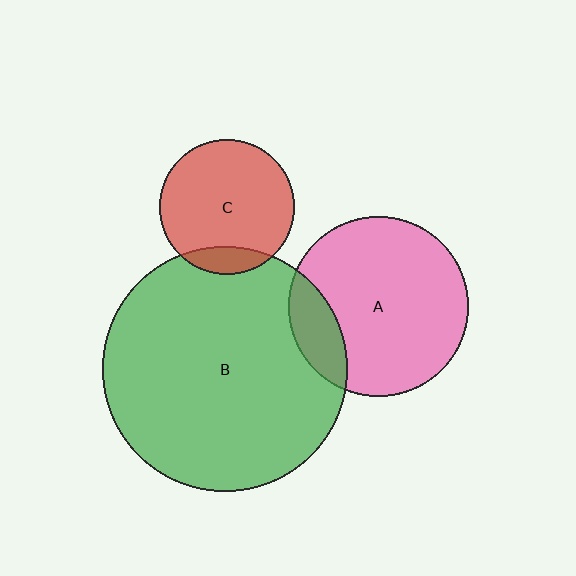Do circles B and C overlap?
Yes.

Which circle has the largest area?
Circle B (green).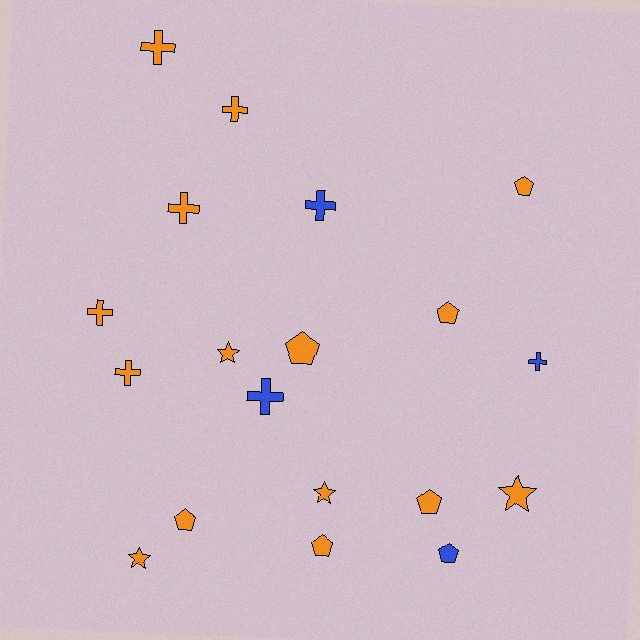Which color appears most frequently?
Orange, with 15 objects.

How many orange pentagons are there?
There are 6 orange pentagons.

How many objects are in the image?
There are 19 objects.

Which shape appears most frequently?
Cross, with 8 objects.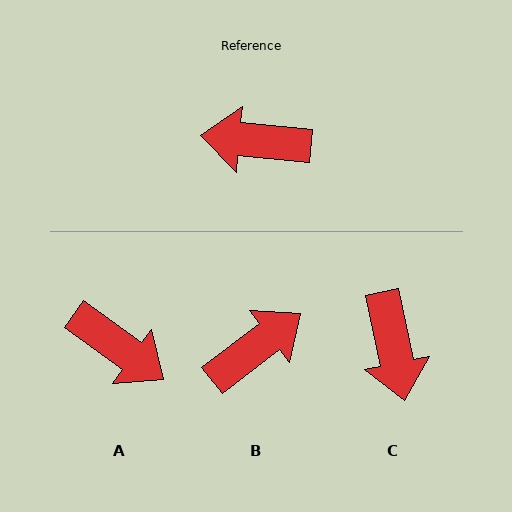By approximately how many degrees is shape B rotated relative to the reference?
Approximately 137 degrees clockwise.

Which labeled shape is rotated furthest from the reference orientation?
A, about 149 degrees away.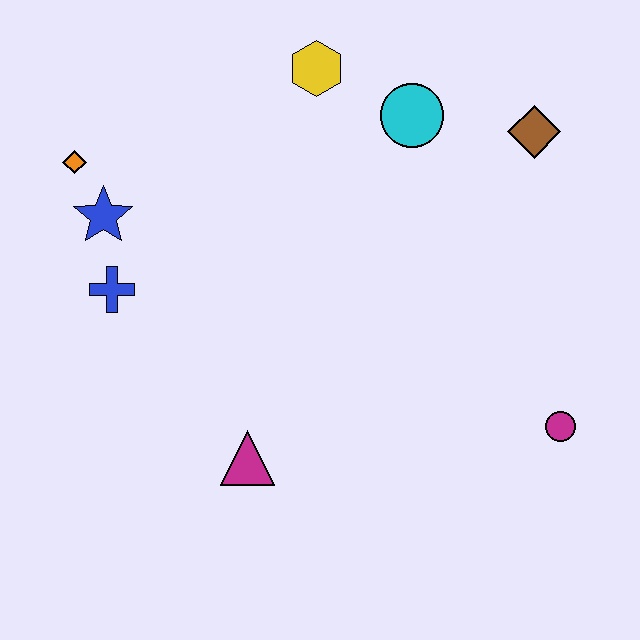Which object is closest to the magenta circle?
The brown diamond is closest to the magenta circle.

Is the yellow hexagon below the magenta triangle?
No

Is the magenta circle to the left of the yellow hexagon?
No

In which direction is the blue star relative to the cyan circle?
The blue star is to the left of the cyan circle.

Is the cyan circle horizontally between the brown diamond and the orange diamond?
Yes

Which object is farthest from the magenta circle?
The orange diamond is farthest from the magenta circle.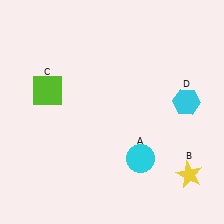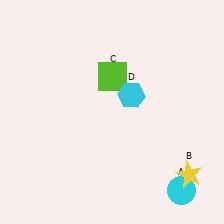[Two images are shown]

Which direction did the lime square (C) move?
The lime square (C) moved right.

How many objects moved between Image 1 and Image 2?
3 objects moved between the two images.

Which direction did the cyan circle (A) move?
The cyan circle (A) moved right.